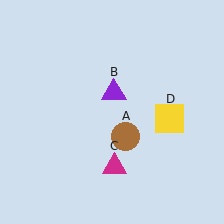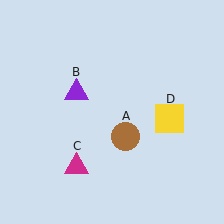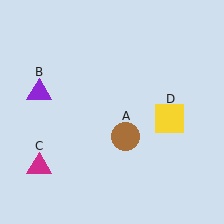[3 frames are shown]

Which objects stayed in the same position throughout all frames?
Brown circle (object A) and yellow square (object D) remained stationary.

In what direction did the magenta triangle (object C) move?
The magenta triangle (object C) moved left.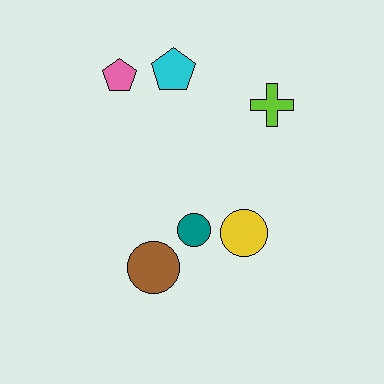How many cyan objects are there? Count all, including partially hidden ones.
There is 1 cyan object.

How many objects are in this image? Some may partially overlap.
There are 6 objects.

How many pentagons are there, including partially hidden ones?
There are 2 pentagons.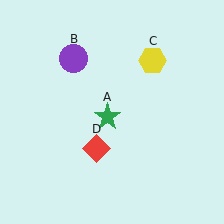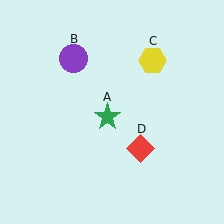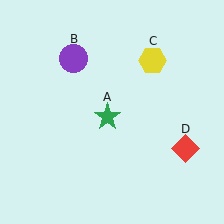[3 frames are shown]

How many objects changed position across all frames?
1 object changed position: red diamond (object D).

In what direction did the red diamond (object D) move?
The red diamond (object D) moved right.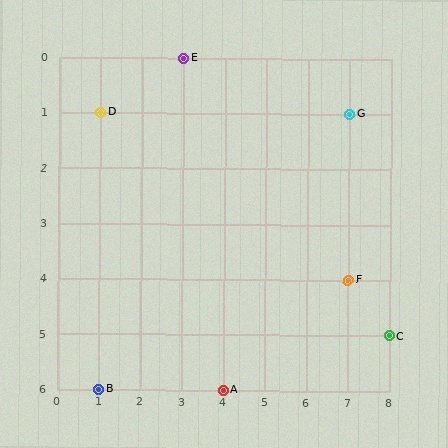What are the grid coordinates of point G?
Point G is at grid coordinates (7, 1).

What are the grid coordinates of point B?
Point B is at grid coordinates (1, 6).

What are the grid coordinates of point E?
Point E is at grid coordinates (3, 0).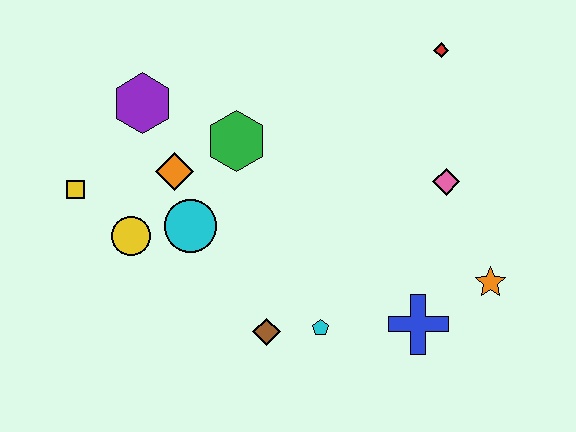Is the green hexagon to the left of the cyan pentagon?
Yes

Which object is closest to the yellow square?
The yellow circle is closest to the yellow square.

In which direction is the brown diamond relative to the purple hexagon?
The brown diamond is below the purple hexagon.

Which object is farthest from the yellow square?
The orange star is farthest from the yellow square.